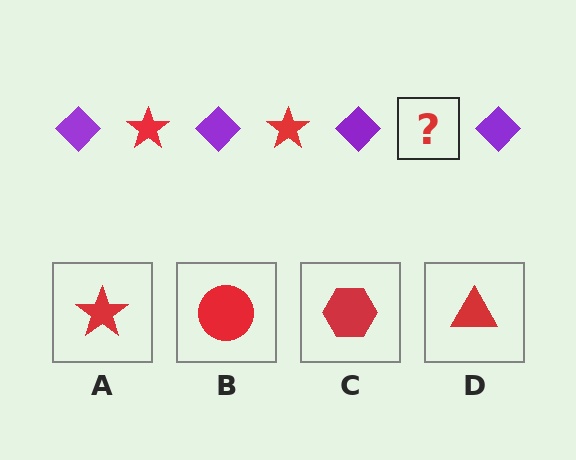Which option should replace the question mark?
Option A.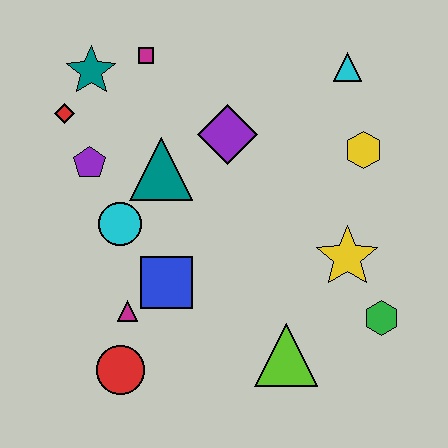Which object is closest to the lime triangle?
The green hexagon is closest to the lime triangle.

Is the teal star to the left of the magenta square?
Yes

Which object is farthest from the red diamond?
The green hexagon is farthest from the red diamond.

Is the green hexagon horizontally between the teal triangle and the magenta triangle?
No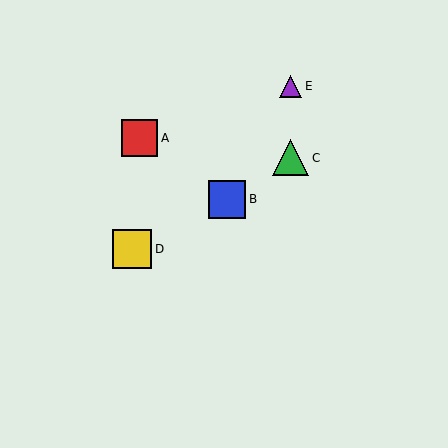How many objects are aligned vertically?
2 objects (C, E) are aligned vertically.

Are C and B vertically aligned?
No, C is at x≈290 and B is at x≈227.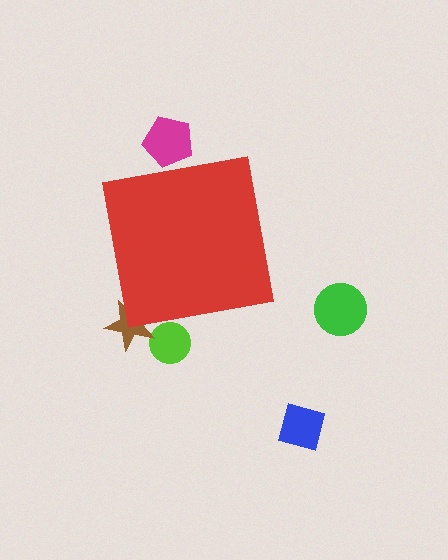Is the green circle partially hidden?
No, the green circle is fully visible.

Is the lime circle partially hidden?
Yes, the lime circle is partially hidden behind the red square.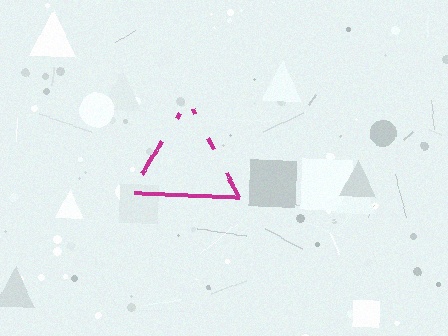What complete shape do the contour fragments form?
The contour fragments form a triangle.